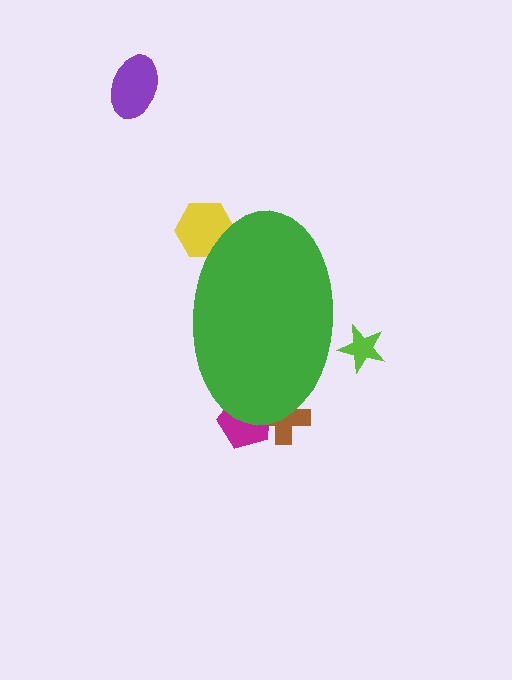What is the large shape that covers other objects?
A green ellipse.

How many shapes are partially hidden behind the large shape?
4 shapes are partially hidden.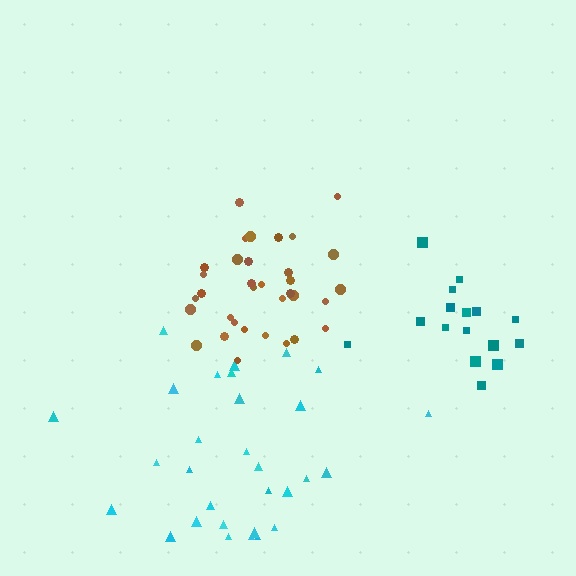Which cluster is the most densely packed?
Brown.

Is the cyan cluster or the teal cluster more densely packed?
Teal.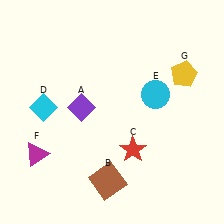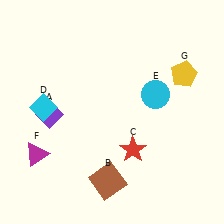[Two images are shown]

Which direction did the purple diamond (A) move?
The purple diamond (A) moved left.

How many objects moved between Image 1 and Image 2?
1 object moved between the two images.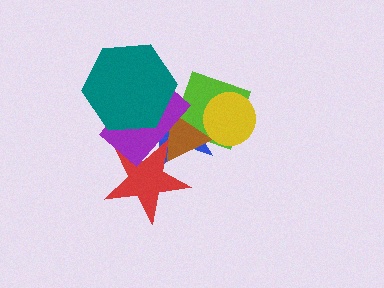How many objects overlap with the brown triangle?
4 objects overlap with the brown triangle.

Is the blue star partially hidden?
Yes, it is partially covered by another shape.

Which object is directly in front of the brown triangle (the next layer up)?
The red star is directly in front of the brown triangle.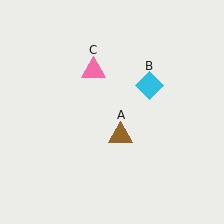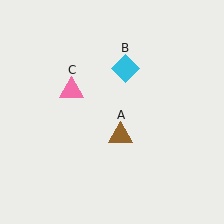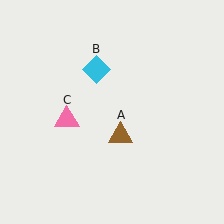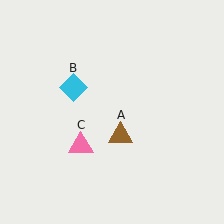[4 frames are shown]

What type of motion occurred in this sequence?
The cyan diamond (object B), pink triangle (object C) rotated counterclockwise around the center of the scene.